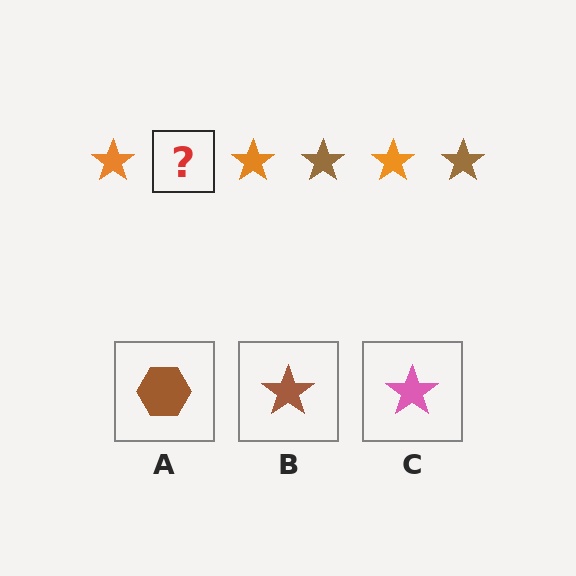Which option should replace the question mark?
Option B.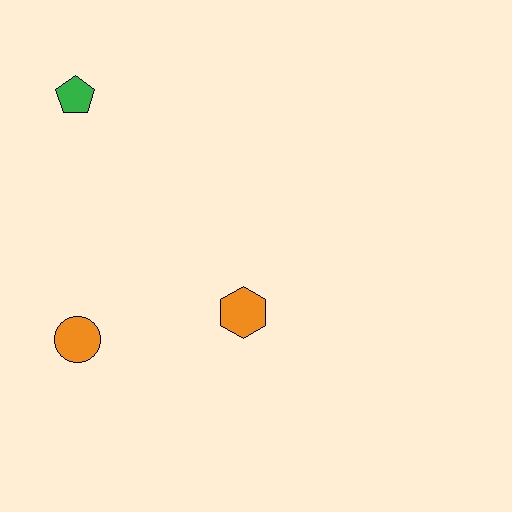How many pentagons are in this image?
There is 1 pentagon.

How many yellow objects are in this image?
There are no yellow objects.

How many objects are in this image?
There are 3 objects.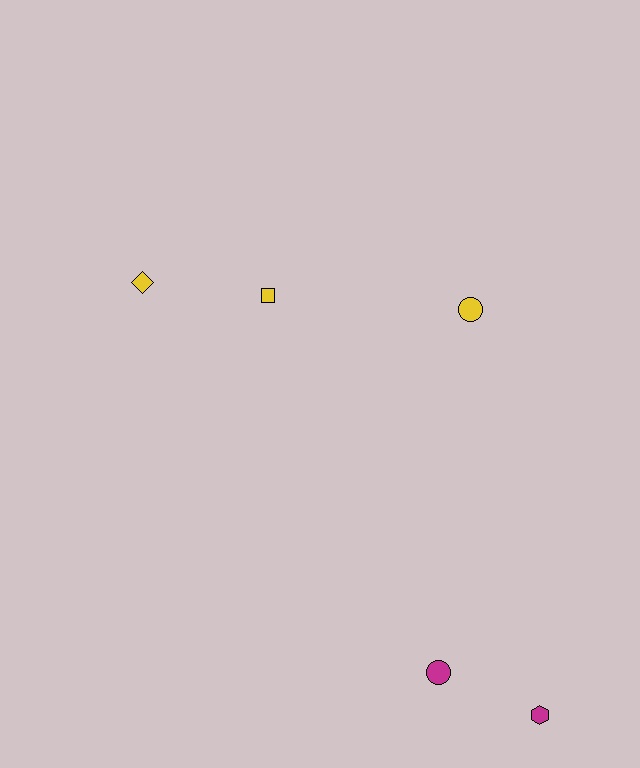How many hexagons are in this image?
There is 1 hexagon.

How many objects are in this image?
There are 5 objects.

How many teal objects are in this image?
There are no teal objects.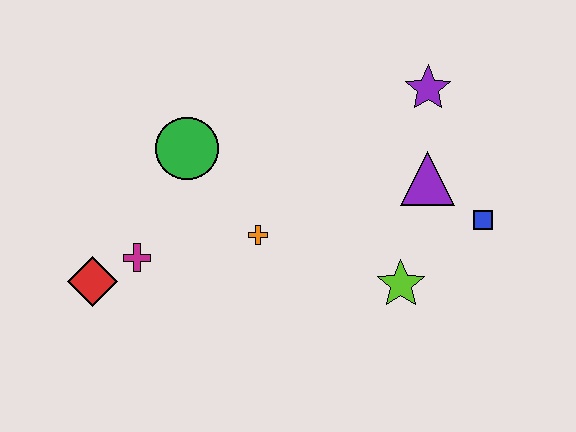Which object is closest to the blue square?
The purple triangle is closest to the blue square.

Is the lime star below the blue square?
Yes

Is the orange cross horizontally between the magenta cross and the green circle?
No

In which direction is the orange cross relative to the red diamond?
The orange cross is to the right of the red diamond.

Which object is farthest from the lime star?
The red diamond is farthest from the lime star.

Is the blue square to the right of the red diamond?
Yes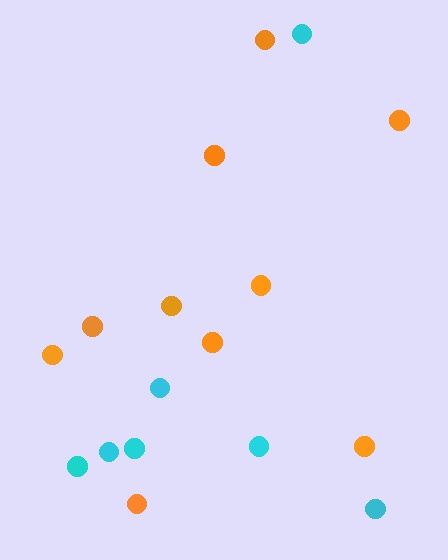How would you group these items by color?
There are 2 groups: one group of orange circles (10) and one group of cyan circles (7).